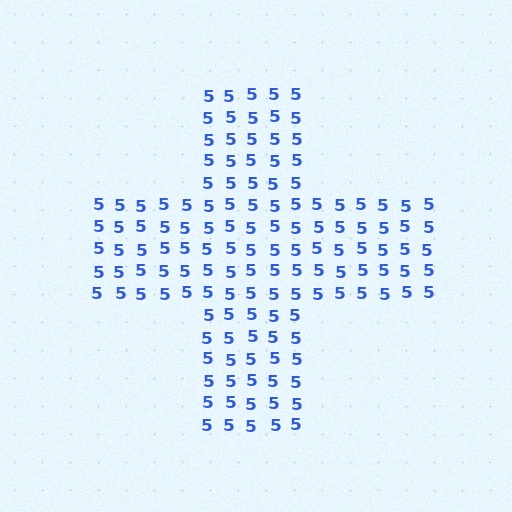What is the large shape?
The large shape is a cross.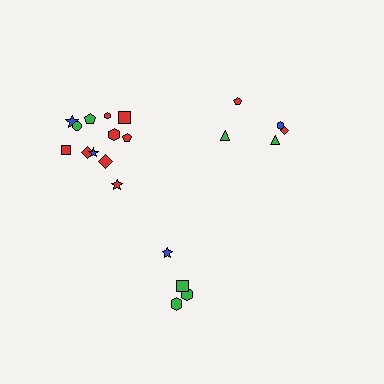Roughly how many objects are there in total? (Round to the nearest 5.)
Roughly 20 objects in total.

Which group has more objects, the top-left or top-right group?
The top-left group.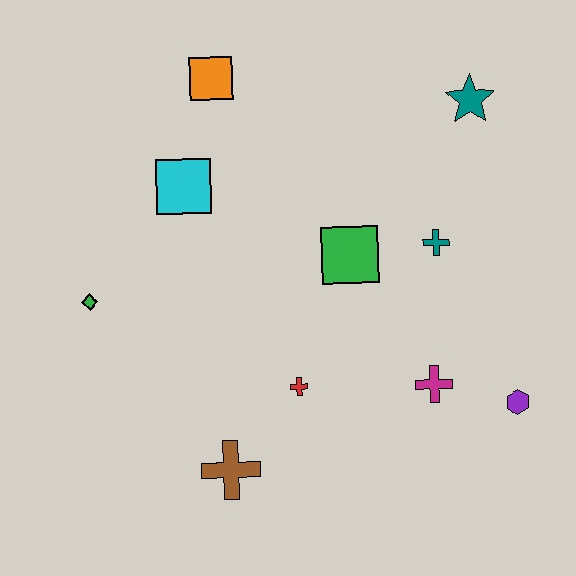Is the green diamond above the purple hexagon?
Yes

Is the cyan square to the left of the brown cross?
Yes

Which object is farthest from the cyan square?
The purple hexagon is farthest from the cyan square.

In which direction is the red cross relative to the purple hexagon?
The red cross is to the left of the purple hexagon.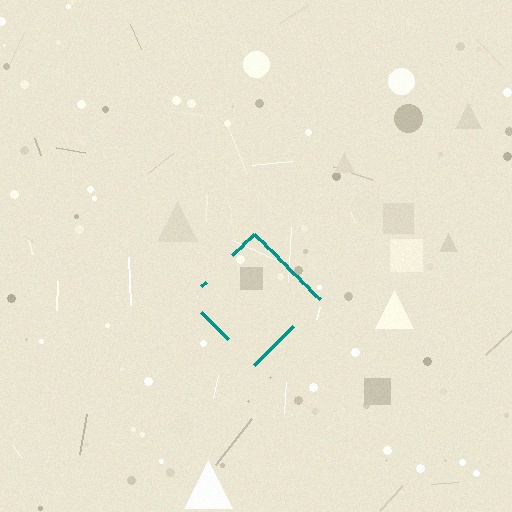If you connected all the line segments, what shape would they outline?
They would outline a diamond.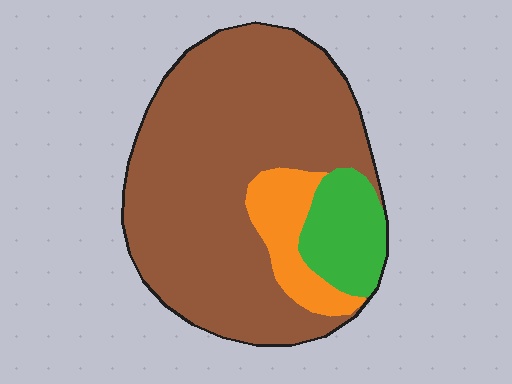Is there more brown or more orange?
Brown.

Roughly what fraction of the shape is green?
Green takes up less than a sixth of the shape.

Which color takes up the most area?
Brown, at roughly 75%.